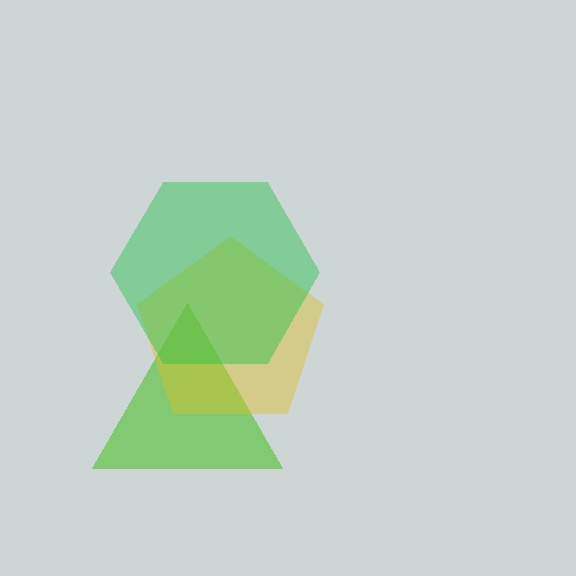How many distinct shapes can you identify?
There are 3 distinct shapes: a lime triangle, a yellow pentagon, a green hexagon.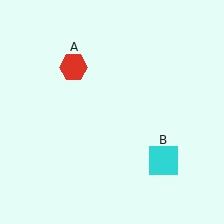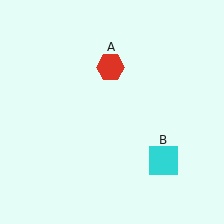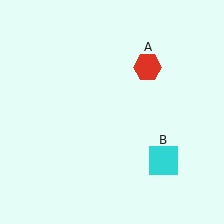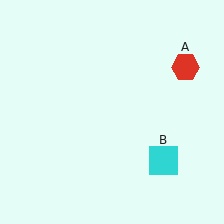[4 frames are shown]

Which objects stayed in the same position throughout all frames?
Cyan square (object B) remained stationary.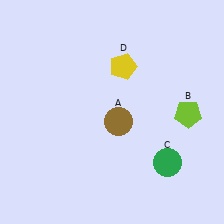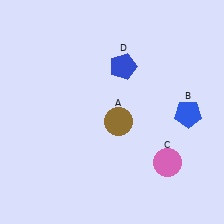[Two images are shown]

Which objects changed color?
B changed from lime to blue. C changed from green to pink. D changed from yellow to blue.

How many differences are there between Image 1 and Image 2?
There are 3 differences between the two images.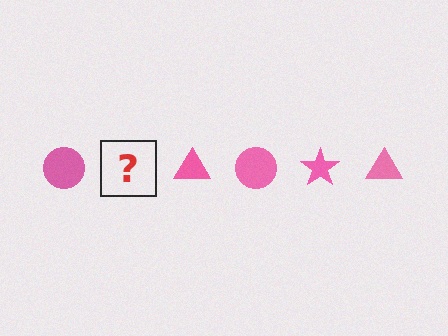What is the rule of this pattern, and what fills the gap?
The rule is that the pattern cycles through circle, star, triangle shapes in pink. The gap should be filled with a pink star.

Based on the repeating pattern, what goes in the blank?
The blank should be a pink star.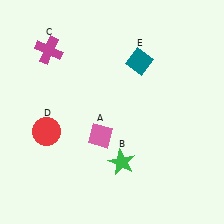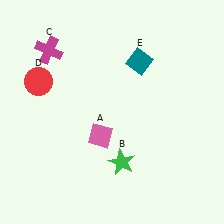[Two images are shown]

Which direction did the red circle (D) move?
The red circle (D) moved up.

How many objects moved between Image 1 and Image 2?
1 object moved between the two images.